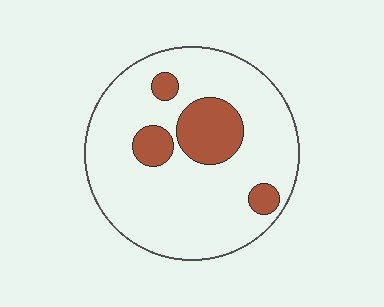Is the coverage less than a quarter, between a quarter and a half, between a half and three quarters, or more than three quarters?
Less than a quarter.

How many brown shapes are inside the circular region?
4.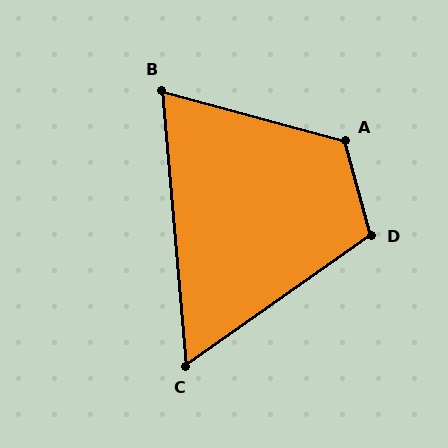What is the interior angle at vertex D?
Approximately 110 degrees (obtuse).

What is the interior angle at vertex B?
Approximately 70 degrees (acute).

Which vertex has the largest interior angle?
A, at approximately 120 degrees.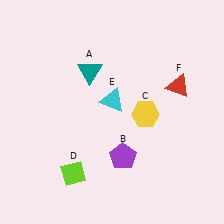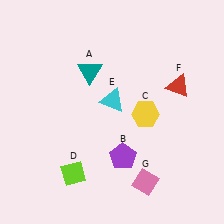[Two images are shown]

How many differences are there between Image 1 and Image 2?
There is 1 difference between the two images.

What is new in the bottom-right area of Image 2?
A pink diamond (G) was added in the bottom-right area of Image 2.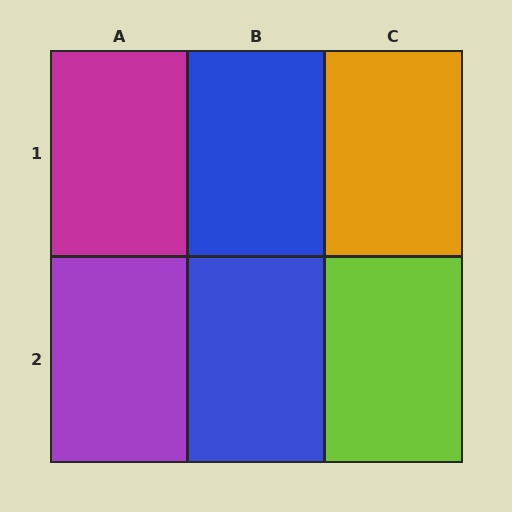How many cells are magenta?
1 cell is magenta.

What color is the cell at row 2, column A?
Purple.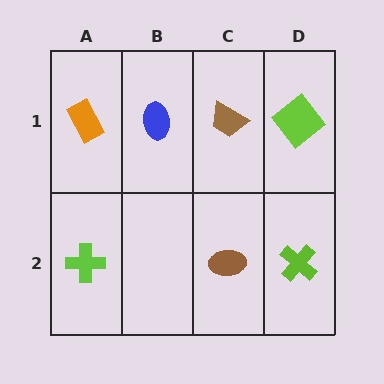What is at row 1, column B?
A blue ellipse.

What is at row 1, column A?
An orange rectangle.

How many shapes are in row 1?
4 shapes.